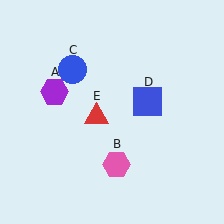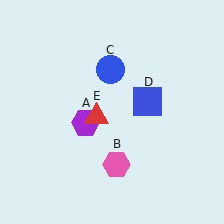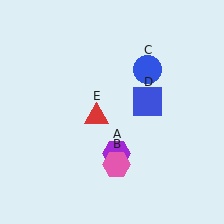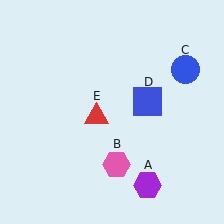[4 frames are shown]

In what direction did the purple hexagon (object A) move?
The purple hexagon (object A) moved down and to the right.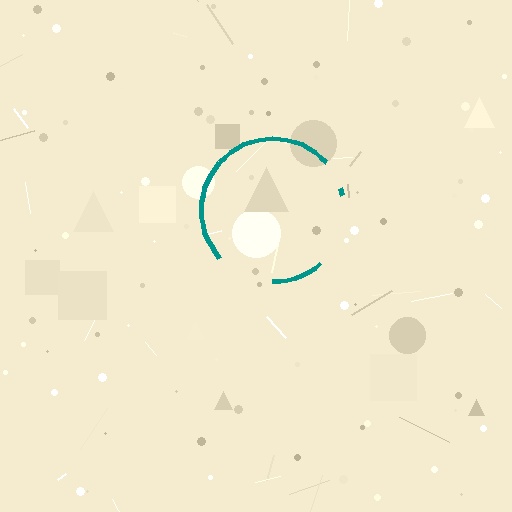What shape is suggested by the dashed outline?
The dashed outline suggests a circle.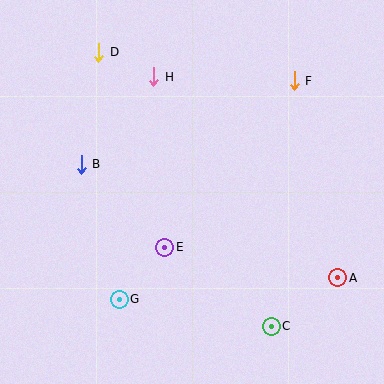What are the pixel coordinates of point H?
Point H is at (154, 77).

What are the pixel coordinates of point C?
Point C is at (271, 326).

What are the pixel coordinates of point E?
Point E is at (165, 247).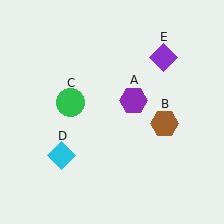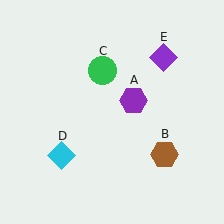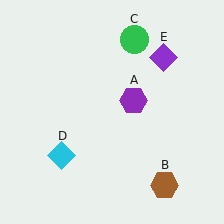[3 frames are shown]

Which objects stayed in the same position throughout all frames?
Purple hexagon (object A) and cyan diamond (object D) and purple diamond (object E) remained stationary.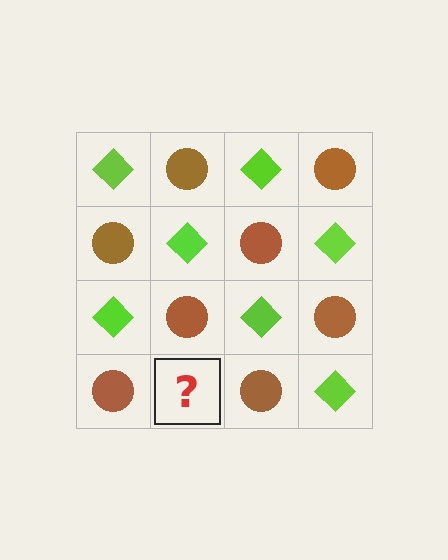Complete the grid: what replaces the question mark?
The question mark should be replaced with a lime diamond.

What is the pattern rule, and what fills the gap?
The rule is that it alternates lime diamond and brown circle in a checkerboard pattern. The gap should be filled with a lime diamond.